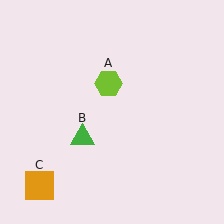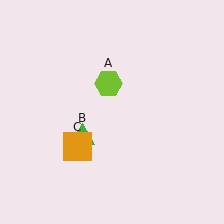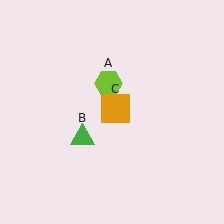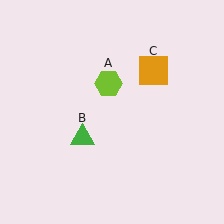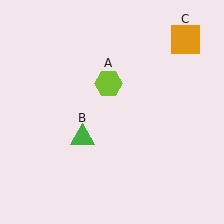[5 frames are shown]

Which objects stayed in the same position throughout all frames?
Lime hexagon (object A) and green triangle (object B) remained stationary.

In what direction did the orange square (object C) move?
The orange square (object C) moved up and to the right.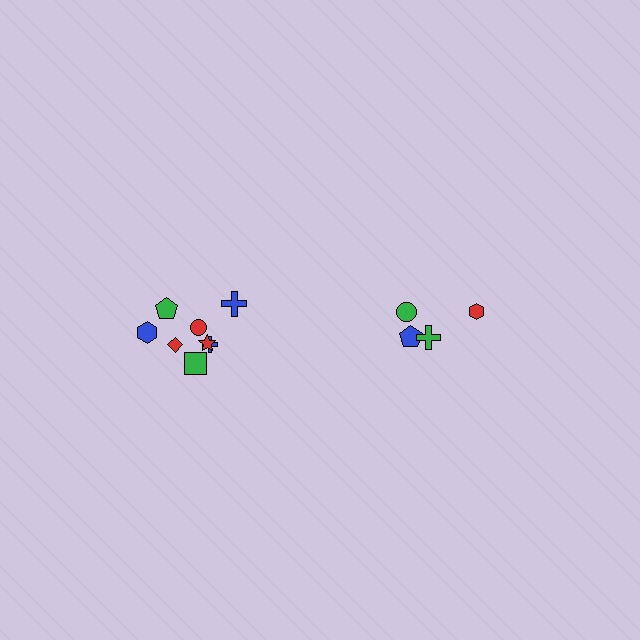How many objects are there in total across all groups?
There are 12 objects.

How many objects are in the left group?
There are 8 objects.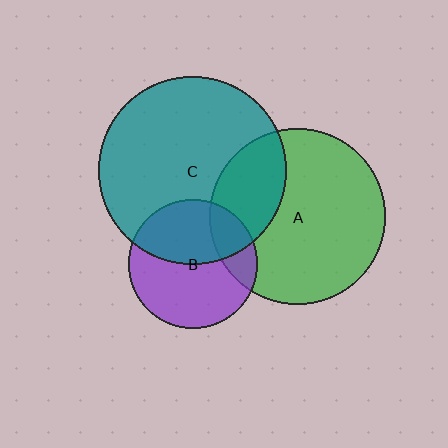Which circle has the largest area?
Circle C (teal).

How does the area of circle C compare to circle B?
Approximately 2.1 times.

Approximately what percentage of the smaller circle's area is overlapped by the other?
Approximately 25%.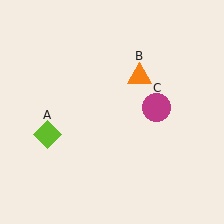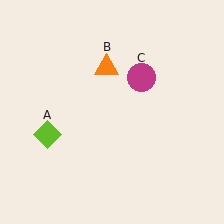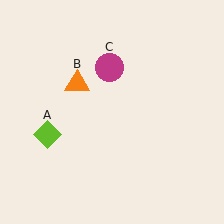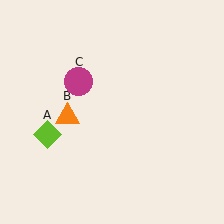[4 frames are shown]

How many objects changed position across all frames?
2 objects changed position: orange triangle (object B), magenta circle (object C).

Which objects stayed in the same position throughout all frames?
Lime diamond (object A) remained stationary.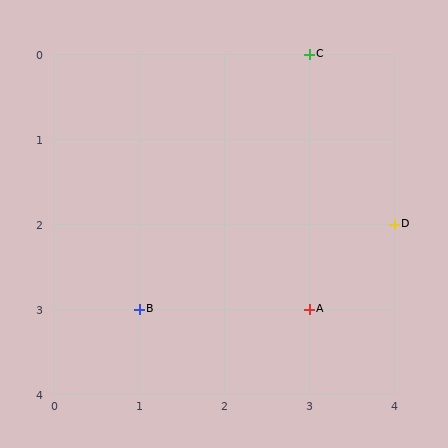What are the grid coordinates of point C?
Point C is at grid coordinates (3, 0).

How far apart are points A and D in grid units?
Points A and D are 1 column and 1 row apart (about 1.4 grid units diagonally).